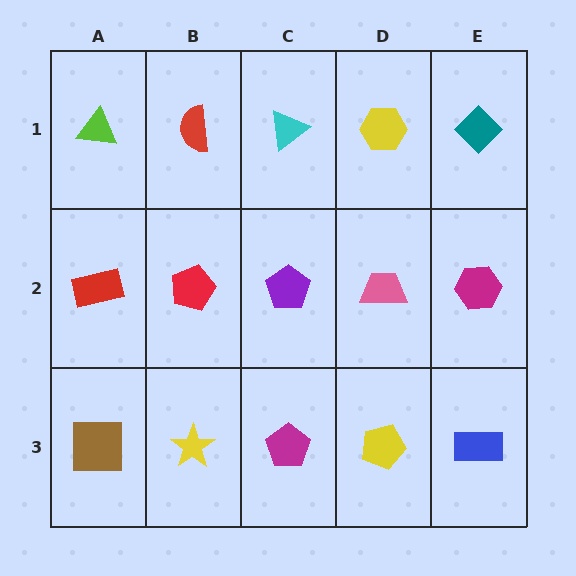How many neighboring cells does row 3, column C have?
3.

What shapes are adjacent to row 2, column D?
A yellow hexagon (row 1, column D), a yellow pentagon (row 3, column D), a purple pentagon (row 2, column C), a magenta hexagon (row 2, column E).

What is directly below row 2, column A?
A brown square.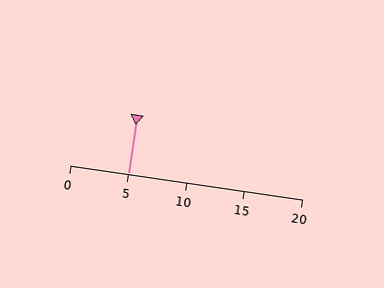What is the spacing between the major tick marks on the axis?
The major ticks are spaced 5 apart.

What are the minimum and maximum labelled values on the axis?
The axis runs from 0 to 20.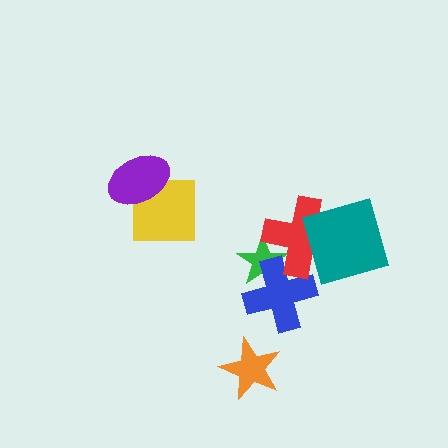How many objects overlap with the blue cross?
2 objects overlap with the blue cross.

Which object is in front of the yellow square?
The purple ellipse is in front of the yellow square.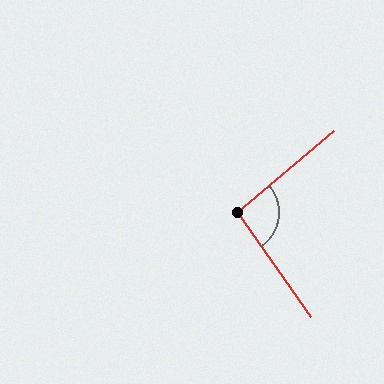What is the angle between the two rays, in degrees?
Approximately 95 degrees.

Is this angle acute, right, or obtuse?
It is approximately a right angle.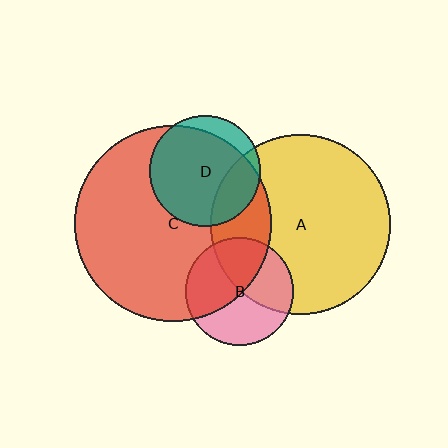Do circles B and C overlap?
Yes.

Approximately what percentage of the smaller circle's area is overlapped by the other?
Approximately 50%.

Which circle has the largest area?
Circle C (red).